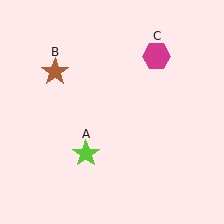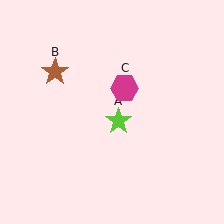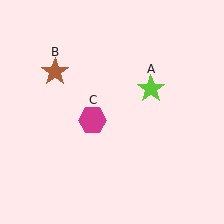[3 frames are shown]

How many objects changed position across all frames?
2 objects changed position: lime star (object A), magenta hexagon (object C).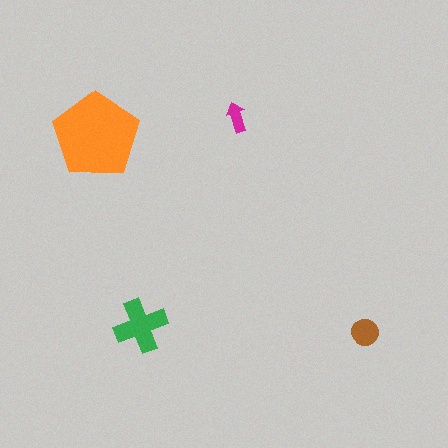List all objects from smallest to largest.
The magenta arrow, the brown circle, the green cross, the orange pentagon.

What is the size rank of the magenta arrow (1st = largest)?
4th.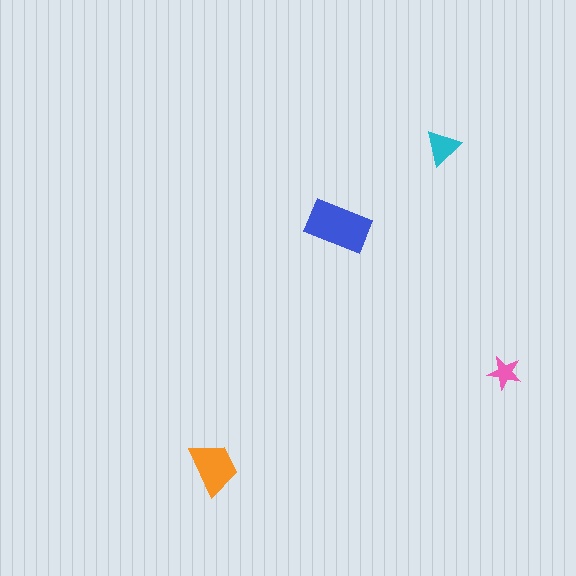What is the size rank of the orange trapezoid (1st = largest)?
2nd.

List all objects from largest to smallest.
The blue rectangle, the orange trapezoid, the cyan triangle, the pink star.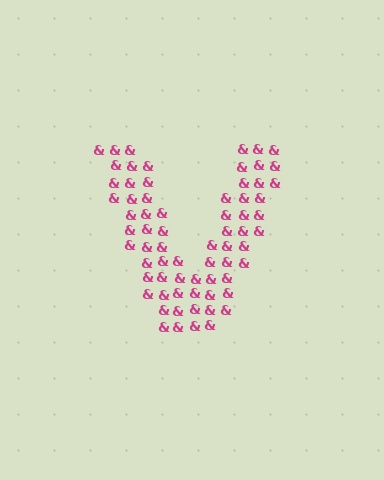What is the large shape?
The large shape is the letter V.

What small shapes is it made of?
It is made of small ampersands.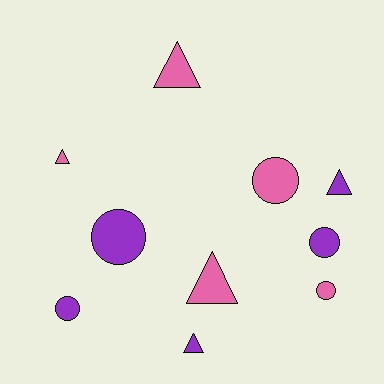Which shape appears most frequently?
Triangle, with 5 objects.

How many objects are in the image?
There are 10 objects.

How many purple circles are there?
There are 3 purple circles.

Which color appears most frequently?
Purple, with 5 objects.